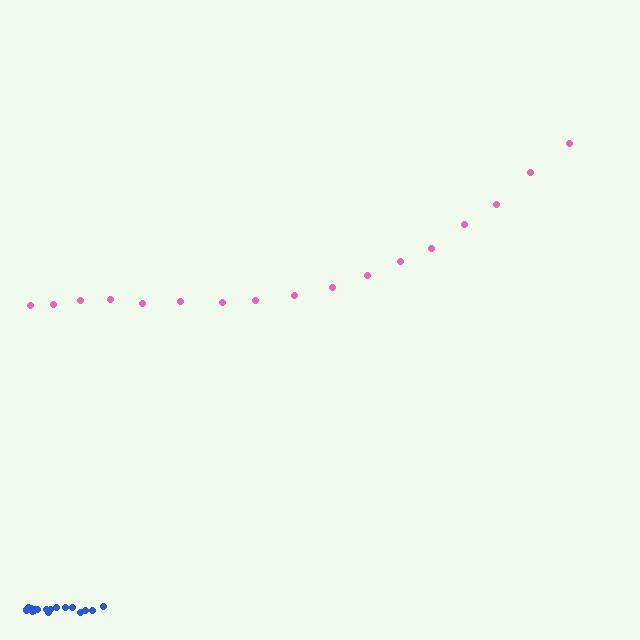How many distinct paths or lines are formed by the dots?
There are 2 distinct paths.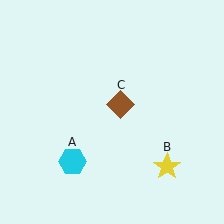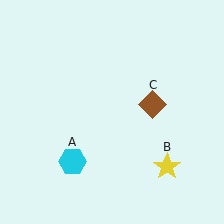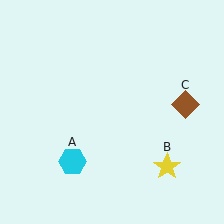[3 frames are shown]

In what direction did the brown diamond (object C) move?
The brown diamond (object C) moved right.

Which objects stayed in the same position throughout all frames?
Cyan hexagon (object A) and yellow star (object B) remained stationary.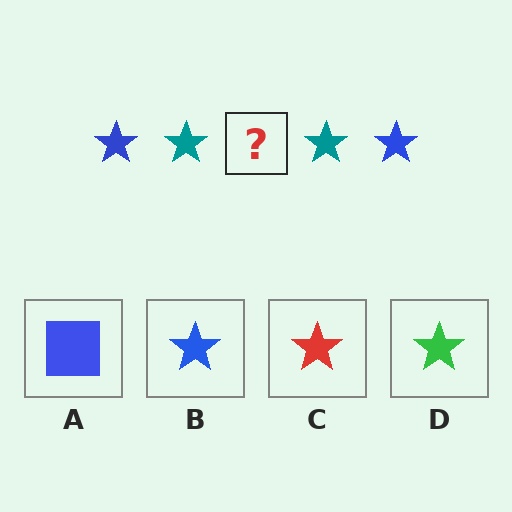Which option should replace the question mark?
Option B.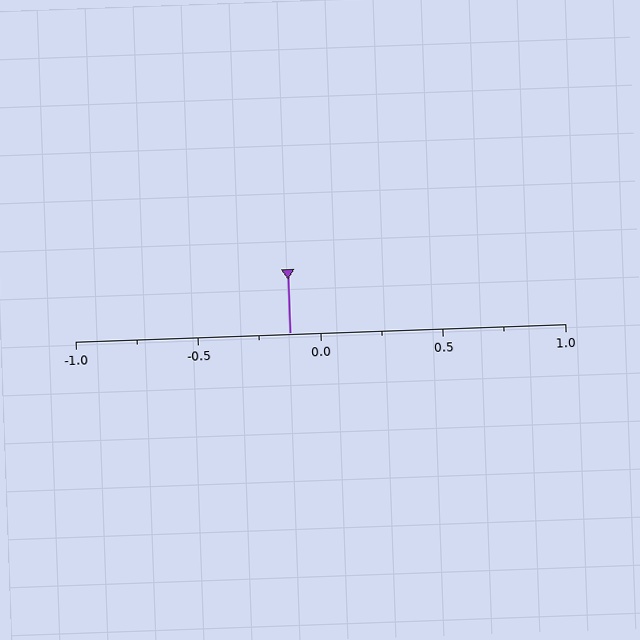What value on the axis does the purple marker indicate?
The marker indicates approximately -0.12.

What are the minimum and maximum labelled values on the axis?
The axis runs from -1.0 to 1.0.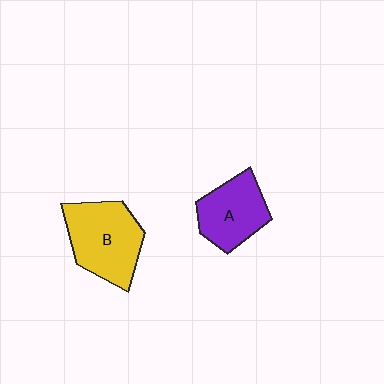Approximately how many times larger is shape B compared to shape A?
Approximately 1.3 times.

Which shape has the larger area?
Shape B (yellow).